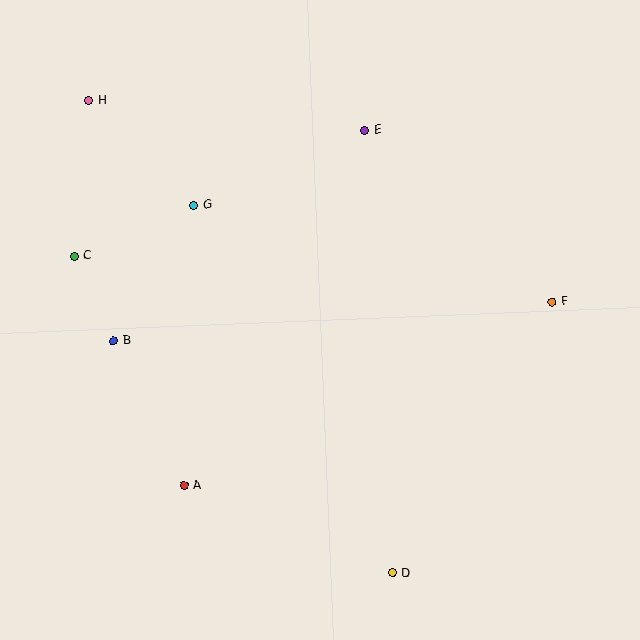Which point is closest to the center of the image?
Point G at (194, 205) is closest to the center.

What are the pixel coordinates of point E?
Point E is at (365, 130).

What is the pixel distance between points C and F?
The distance between C and F is 480 pixels.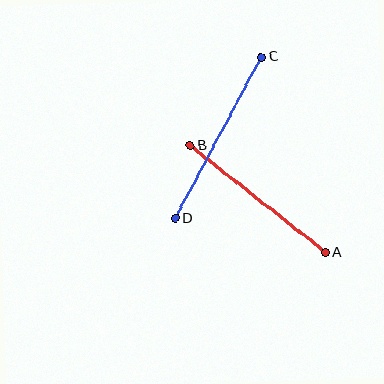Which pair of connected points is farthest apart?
Points C and D are farthest apart.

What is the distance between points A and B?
The distance is approximately 173 pixels.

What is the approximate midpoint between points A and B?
The midpoint is at approximately (258, 199) pixels.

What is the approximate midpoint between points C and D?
The midpoint is at approximately (218, 138) pixels.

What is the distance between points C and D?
The distance is approximately 183 pixels.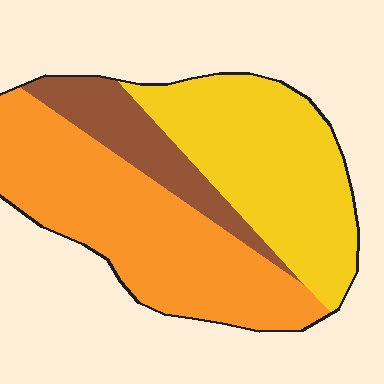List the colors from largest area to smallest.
From largest to smallest: orange, yellow, brown.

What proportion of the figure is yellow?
Yellow covers 39% of the figure.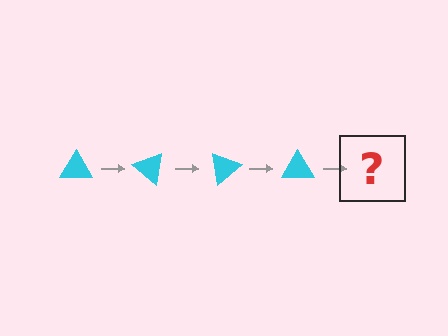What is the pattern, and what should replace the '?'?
The pattern is that the triangle rotates 40 degrees each step. The '?' should be a cyan triangle rotated 160 degrees.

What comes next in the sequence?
The next element should be a cyan triangle rotated 160 degrees.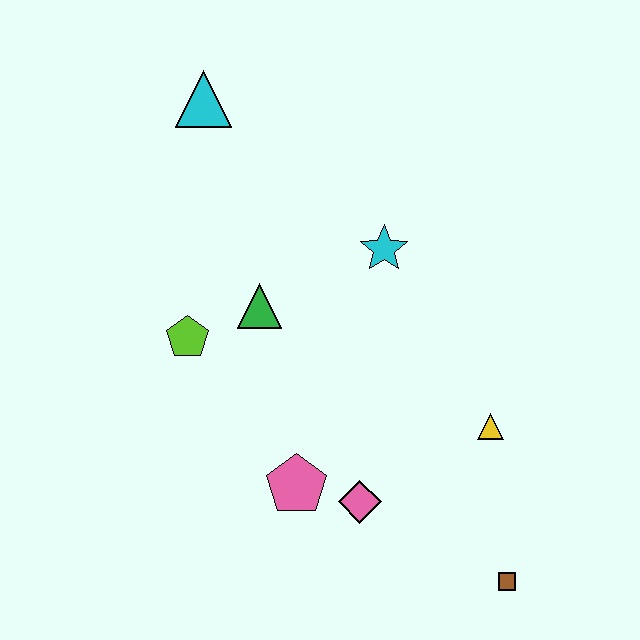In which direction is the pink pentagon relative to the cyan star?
The pink pentagon is below the cyan star.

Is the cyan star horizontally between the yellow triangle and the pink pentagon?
Yes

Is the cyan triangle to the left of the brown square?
Yes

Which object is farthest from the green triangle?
The brown square is farthest from the green triangle.